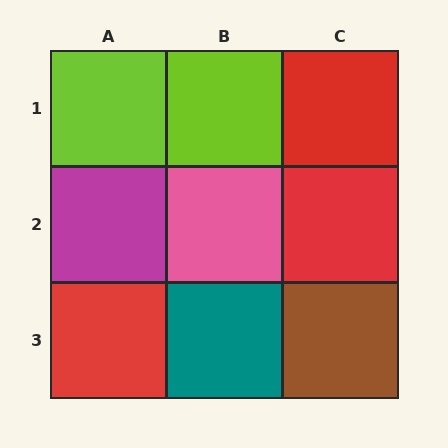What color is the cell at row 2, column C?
Red.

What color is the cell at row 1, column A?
Lime.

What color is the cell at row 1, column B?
Lime.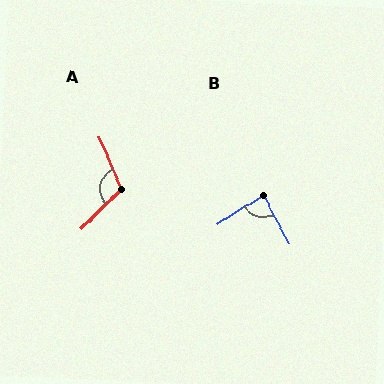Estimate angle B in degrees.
Approximately 85 degrees.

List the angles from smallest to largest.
B (85°), A (111°).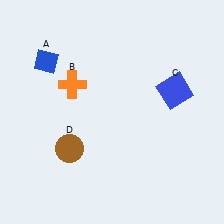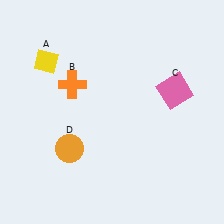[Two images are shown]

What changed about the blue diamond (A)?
In Image 1, A is blue. In Image 2, it changed to yellow.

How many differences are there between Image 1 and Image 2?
There are 3 differences between the two images.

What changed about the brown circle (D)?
In Image 1, D is brown. In Image 2, it changed to orange.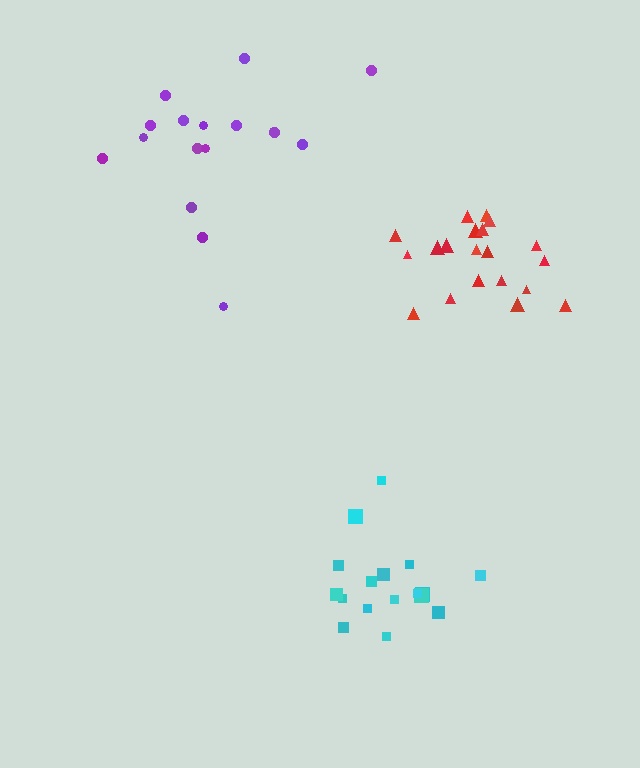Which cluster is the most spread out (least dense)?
Purple.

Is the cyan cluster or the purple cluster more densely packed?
Cyan.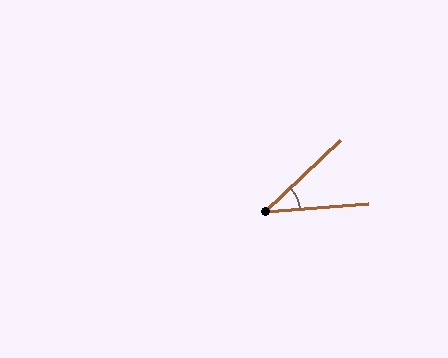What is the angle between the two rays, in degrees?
Approximately 39 degrees.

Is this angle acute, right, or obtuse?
It is acute.